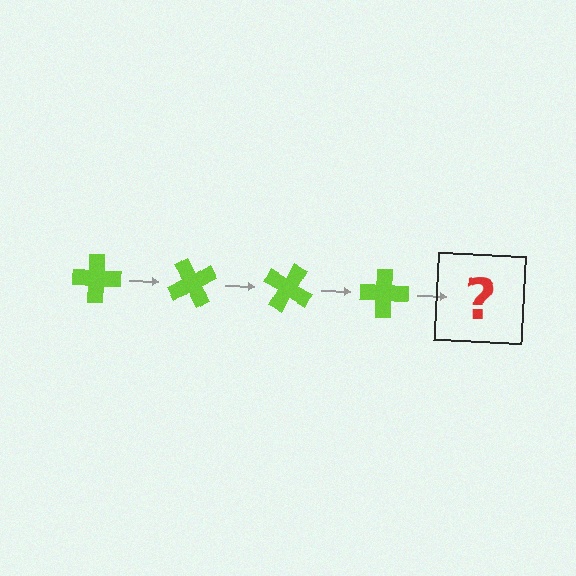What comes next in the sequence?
The next element should be a lime cross rotated 240 degrees.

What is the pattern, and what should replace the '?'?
The pattern is that the cross rotates 60 degrees each step. The '?' should be a lime cross rotated 240 degrees.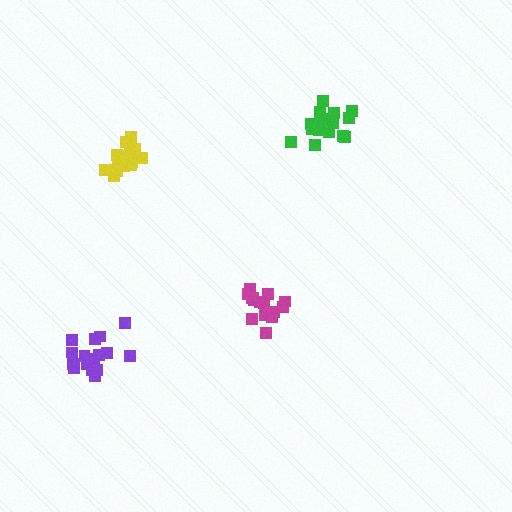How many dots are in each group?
Group 1: 19 dots, Group 2: 18 dots, Group 3: 17 dots, Group 4: 17 dots (71 total).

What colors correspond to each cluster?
The clusters are colored: yellow, green, magenta, purple.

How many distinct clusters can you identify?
There are 4 distinct clusters.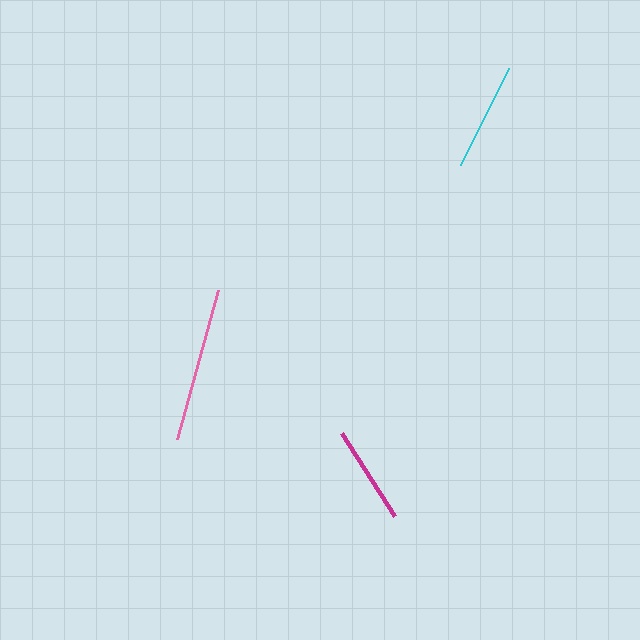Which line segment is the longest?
The pink line is the longest at approximately 154 pixels.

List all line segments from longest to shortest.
From longest to shortest: pink, cyan, magenta.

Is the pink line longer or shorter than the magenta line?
The pink line is longer than the magenta line.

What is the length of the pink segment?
The pink segment is approximately 154 pixels long.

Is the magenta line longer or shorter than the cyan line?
The cyan line is longer than the magenta line.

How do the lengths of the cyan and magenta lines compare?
The cyan and magenta lines are approximately the same length.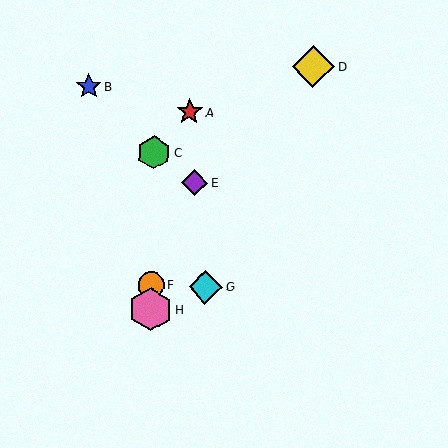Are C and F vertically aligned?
Yes, both are at x≈154.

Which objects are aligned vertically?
Objects C, F, H are aligned vertically.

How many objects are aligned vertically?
3 objects (C, F, H) are aligned vertically.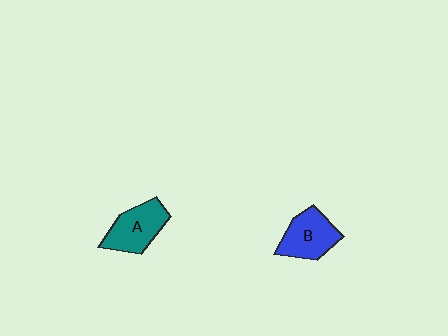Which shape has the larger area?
Shape A (teal).